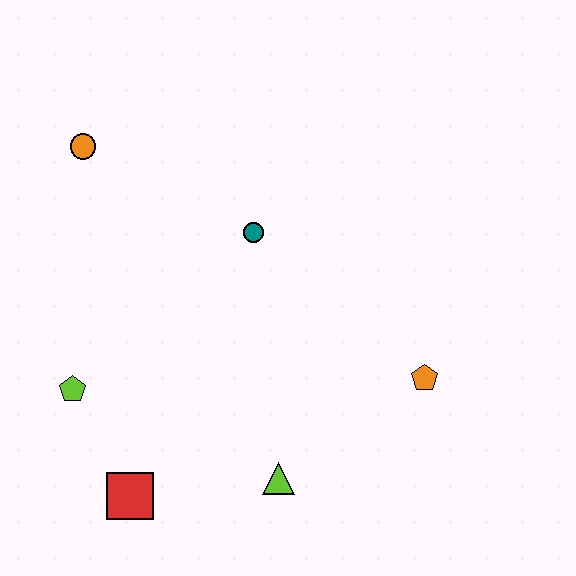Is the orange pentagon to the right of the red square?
Yes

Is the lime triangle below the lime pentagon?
Yes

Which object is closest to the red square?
The lime pentagon is closest to the red square.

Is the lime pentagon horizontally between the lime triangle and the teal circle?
No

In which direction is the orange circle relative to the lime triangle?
The orange circle is above the lime triangle.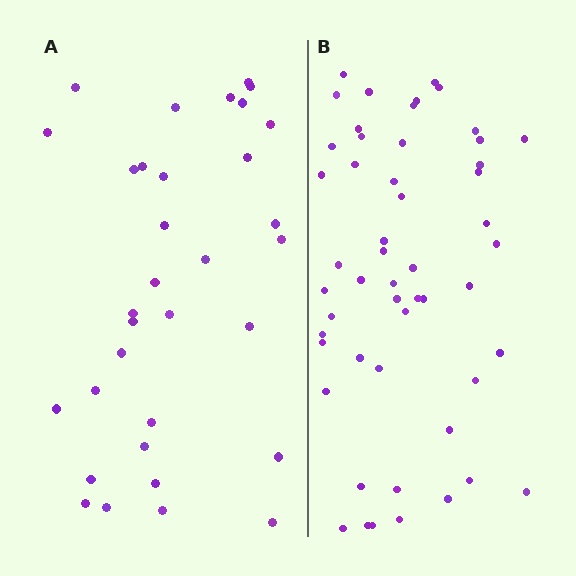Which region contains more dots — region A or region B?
Region B (the right region) has more dots.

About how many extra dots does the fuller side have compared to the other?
Region B has approximately 20 more dots than region A.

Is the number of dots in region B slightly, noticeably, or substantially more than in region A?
Region B has substantially more. The ratio is roughly 1.6 to 1.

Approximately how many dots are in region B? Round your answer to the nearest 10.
About 50 dots. (The exact count is 52, which rounds to 50.)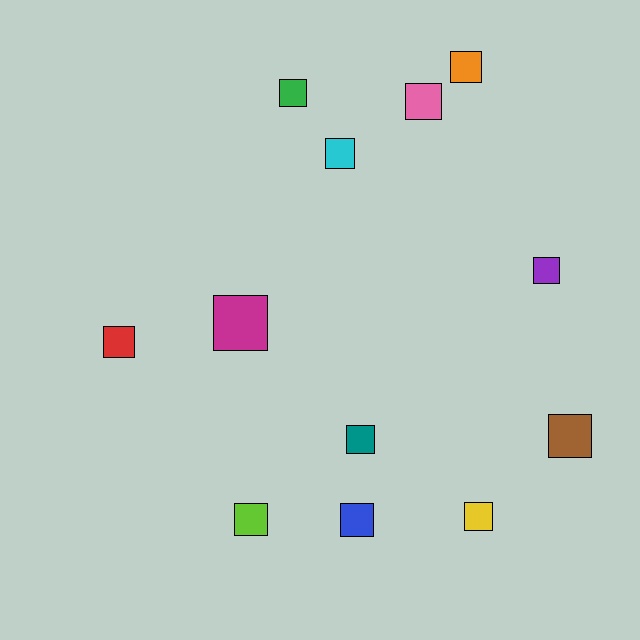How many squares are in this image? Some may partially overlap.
There are 12 squares.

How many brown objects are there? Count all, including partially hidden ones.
There is 1 brown object.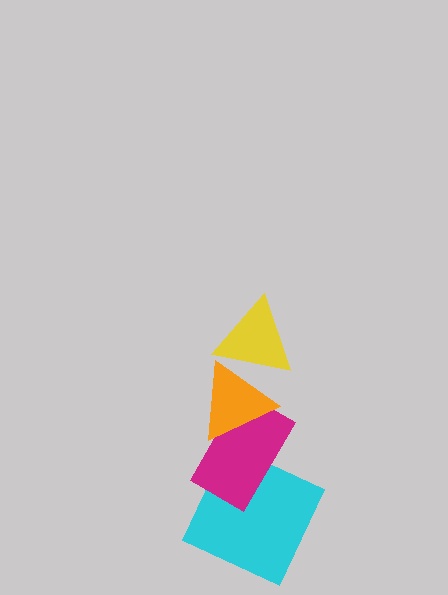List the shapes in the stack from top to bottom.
From top to bottom: the yellow triangle, the orange triangle, the magenta rectangle, the cyan square.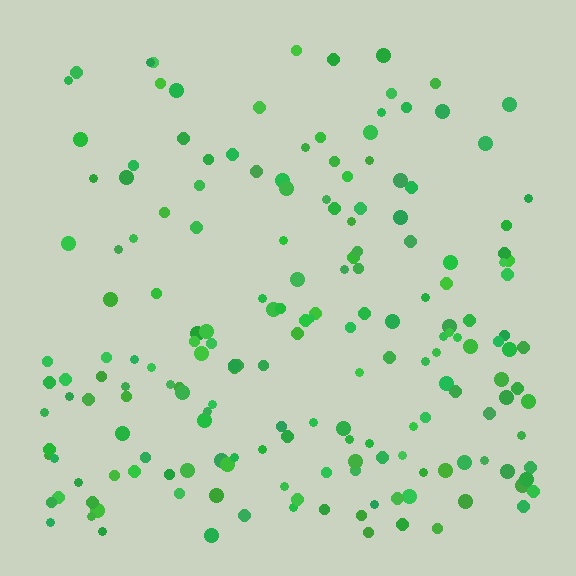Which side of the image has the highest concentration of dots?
The bottom.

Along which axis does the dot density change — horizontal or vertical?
Vertical.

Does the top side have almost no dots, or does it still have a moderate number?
Still a moderate number, just noticeably fewer than the bottom.